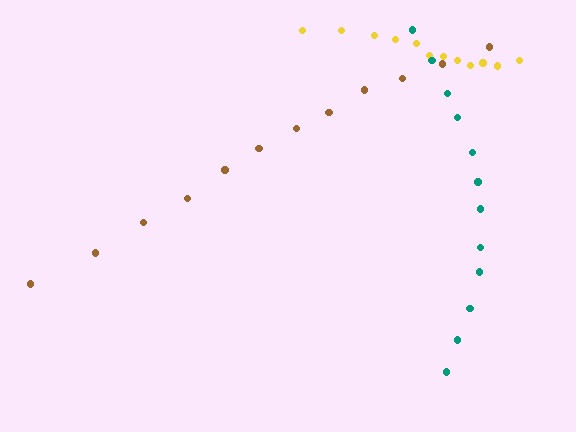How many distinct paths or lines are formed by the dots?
There are 3 distinct paths.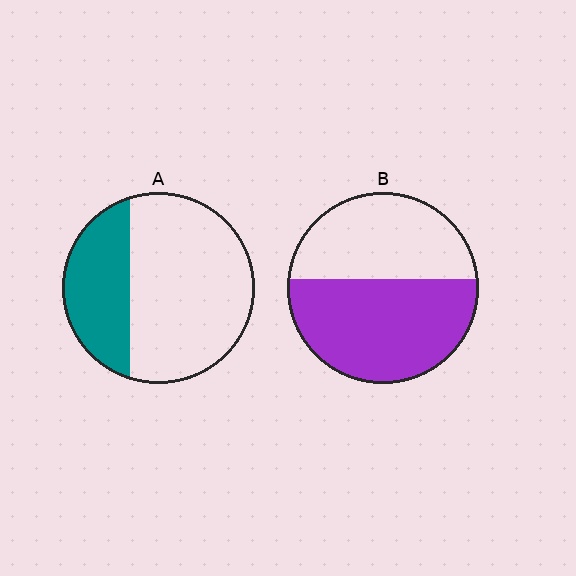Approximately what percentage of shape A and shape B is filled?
A is approximately 30% and B is approximately 55%.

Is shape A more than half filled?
No.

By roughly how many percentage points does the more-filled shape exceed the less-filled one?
By roughly 25 percentage points (B over A).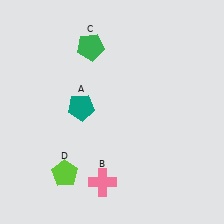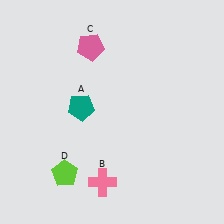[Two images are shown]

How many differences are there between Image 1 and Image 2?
There is 1 difference between the two images.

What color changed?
The pentagon (C) changed from green in Image 1 to pink in Image 2.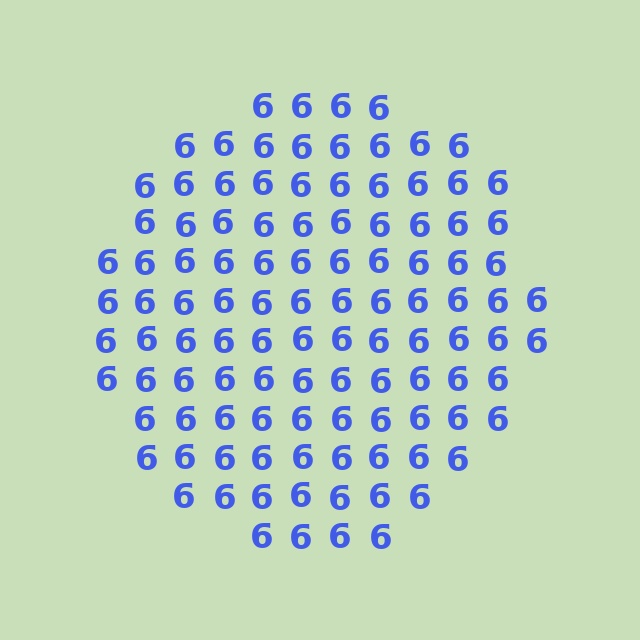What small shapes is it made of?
It is made of small digit 6's.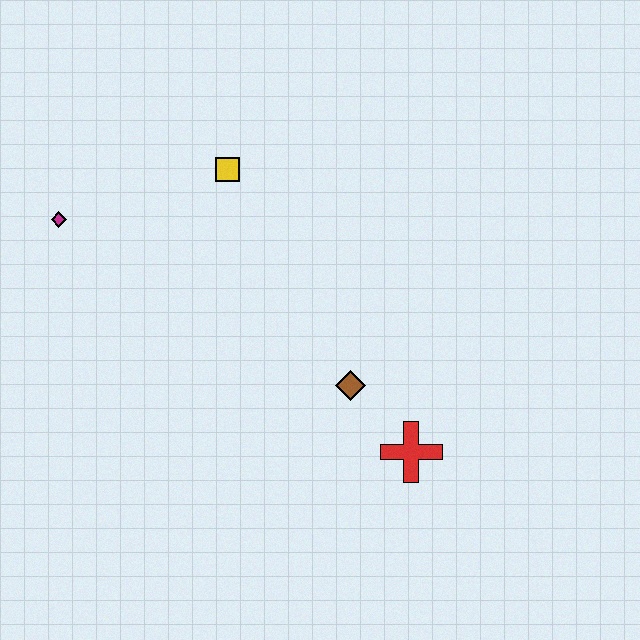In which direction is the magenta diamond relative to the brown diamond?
The magenta diamond is to the left of the brown diamond.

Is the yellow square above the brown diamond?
Yes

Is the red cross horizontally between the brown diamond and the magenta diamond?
No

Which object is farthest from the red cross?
The magenta diamond is farthest from the red cross.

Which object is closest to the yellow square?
The magenta diamond is closest to the yellow square.